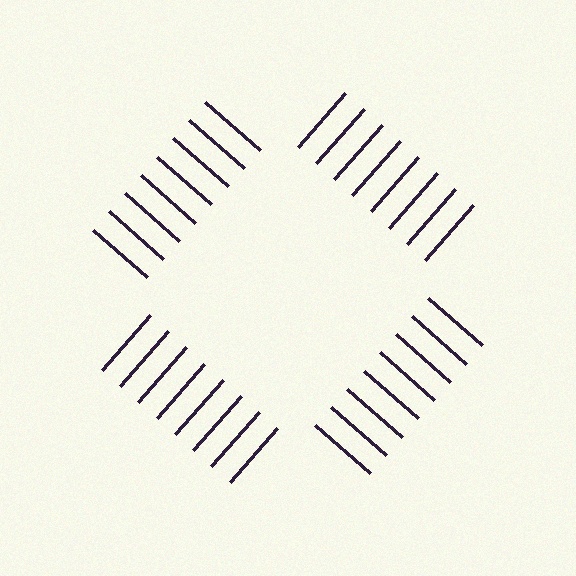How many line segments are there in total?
32 — 8 along each of the 4 edges.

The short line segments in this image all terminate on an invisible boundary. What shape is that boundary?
An illusory square — the line segments terminate on its edges but no continuous stroke is drawn.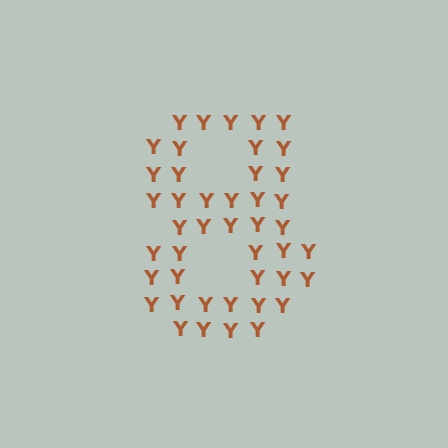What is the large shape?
The large shape is the digit 8.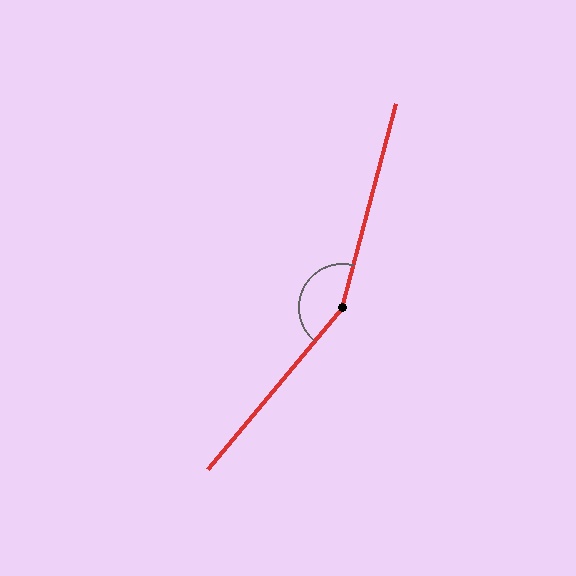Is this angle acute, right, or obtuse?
It is obtuse.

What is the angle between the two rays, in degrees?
Approximately 155 degrees.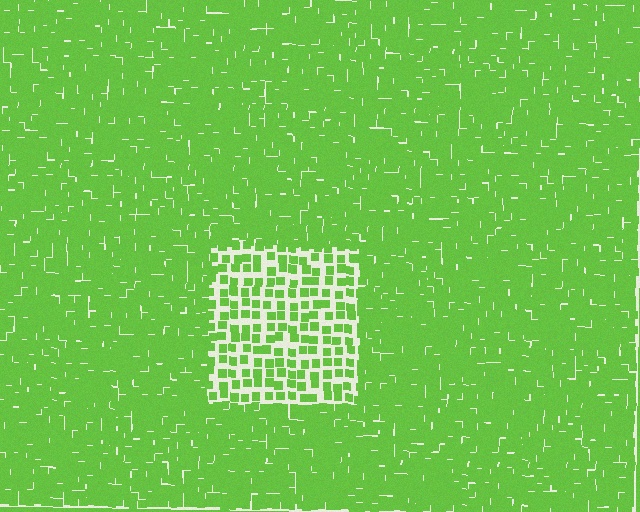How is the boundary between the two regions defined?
The boundary is defined by a change in element density (approximately 2.4x ratio). All elements are the same color, size, and shape.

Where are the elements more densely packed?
The elements are more densely packed outside the rectangle boundary.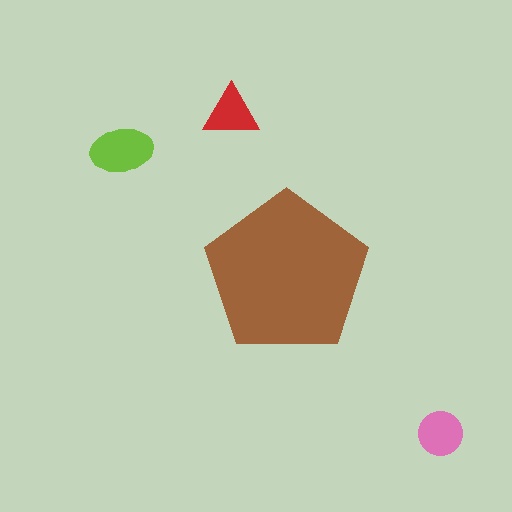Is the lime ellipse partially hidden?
No, the lime ellipse is fully visible.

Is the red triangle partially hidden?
No, the red triangle is fully visible.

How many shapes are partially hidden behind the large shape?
0 shapes are partially hidden.